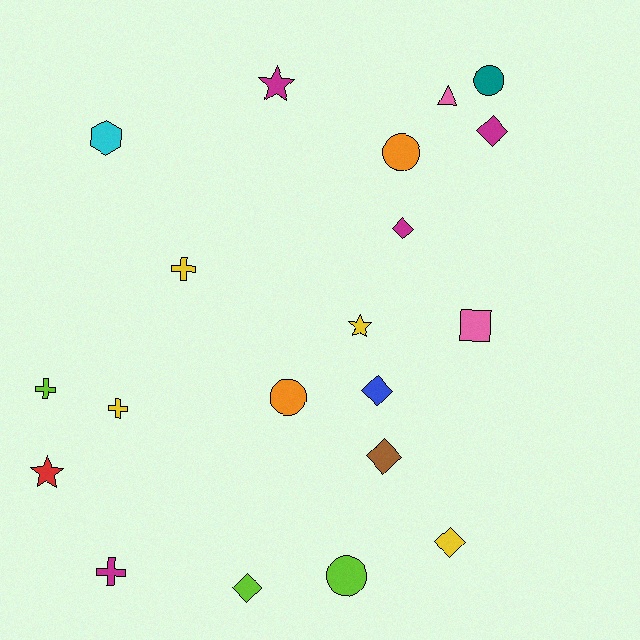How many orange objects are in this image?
There are 2 orange objects.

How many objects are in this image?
There are 20 objects.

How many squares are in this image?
There is 1 square.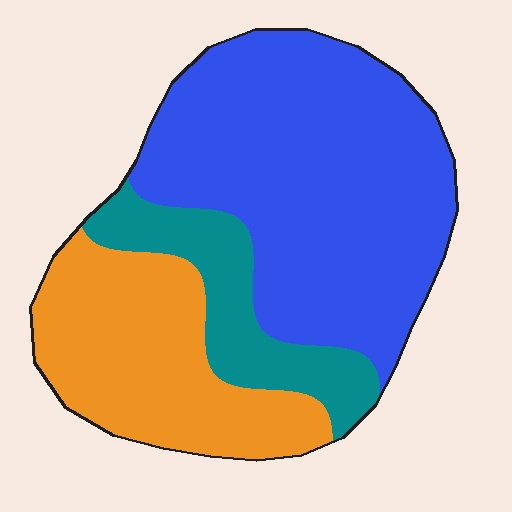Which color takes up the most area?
Blue, at roughly 55%.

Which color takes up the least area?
Teal, at roughly 15%.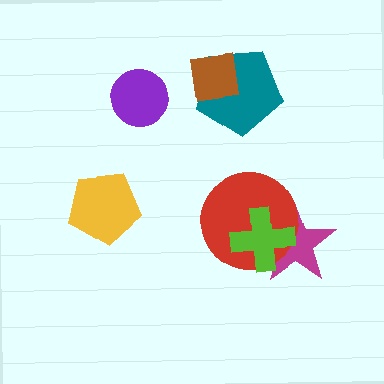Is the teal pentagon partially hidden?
Yes, it is partially covered by another shape.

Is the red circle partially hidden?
Yes, it is partially covered by another shape.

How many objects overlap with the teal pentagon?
1 object overlaps with the teal pentagon.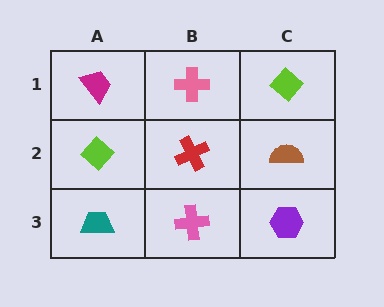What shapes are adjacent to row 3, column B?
A red cross (row 2, column B), a teal trapezoid (row 3, column A), a purple hexagon (row 3, column C).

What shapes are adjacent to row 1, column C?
A brown semicircle (row 2, column C), a pink cross (row 1, column B).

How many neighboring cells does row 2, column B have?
4.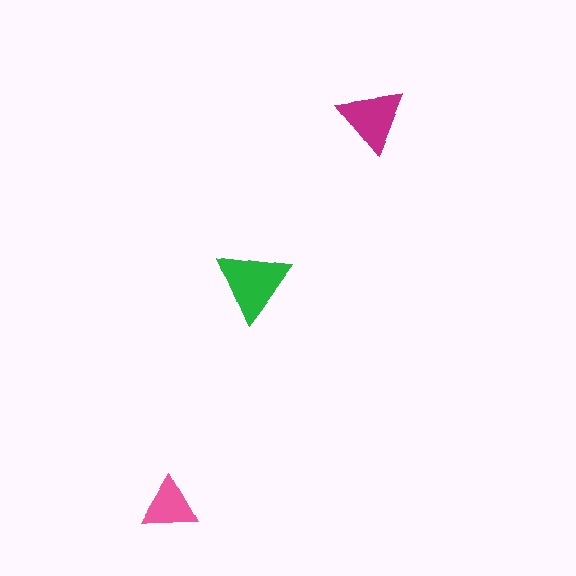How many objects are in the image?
There are 3 objects in the image.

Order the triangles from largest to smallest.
the green one, the magenta one, the pink one.